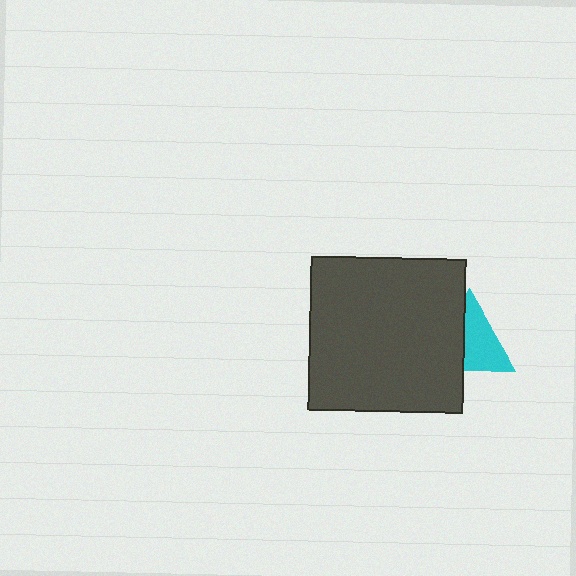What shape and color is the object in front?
The object in front is a dark gray square.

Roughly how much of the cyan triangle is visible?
About half of it is visible (roughly 58%).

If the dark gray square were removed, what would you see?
You would see the complete cyan triangle.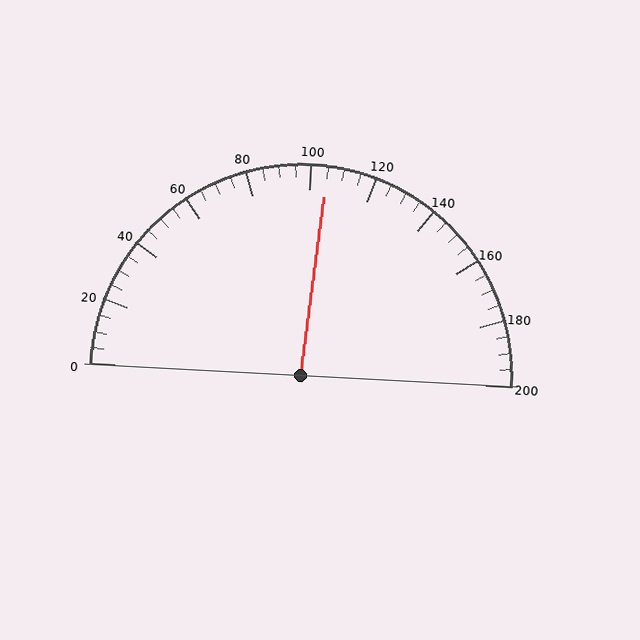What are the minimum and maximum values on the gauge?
The gauge ranges from 0 to 200.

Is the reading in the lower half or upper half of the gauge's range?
The reading is in the upper half of the range (0 to 200).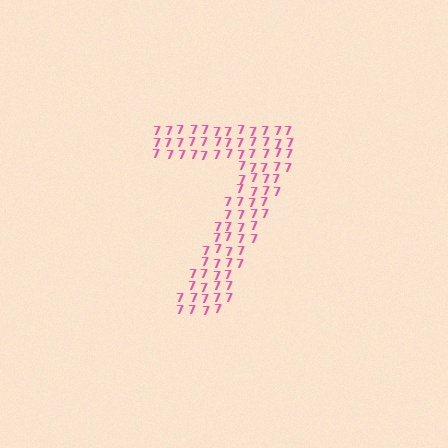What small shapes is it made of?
It is made of small digit 7's.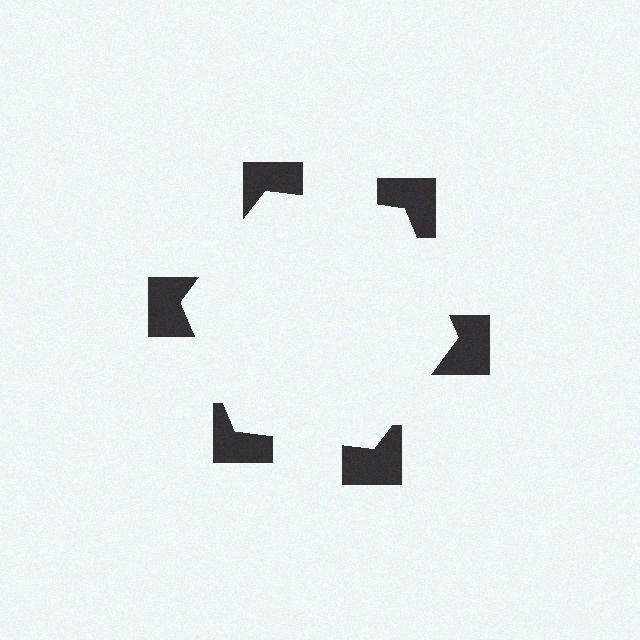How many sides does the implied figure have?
6 sides.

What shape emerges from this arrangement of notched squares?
An illusory hexagon — its edges are inferred from the aligned wedge cuts in the notched squares, not physically drawn.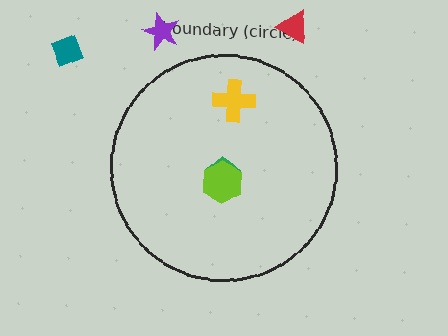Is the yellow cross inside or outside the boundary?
Inside.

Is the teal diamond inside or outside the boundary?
Outside.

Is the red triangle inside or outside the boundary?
Outside.